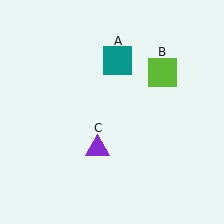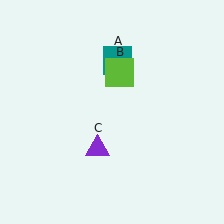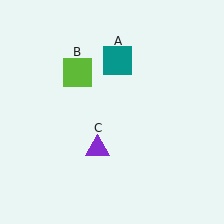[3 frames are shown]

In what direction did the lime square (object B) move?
The lime square (object B) moved left.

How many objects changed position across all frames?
1 object changed position: lime square (object B).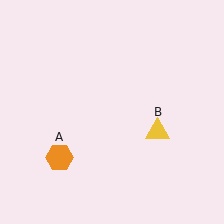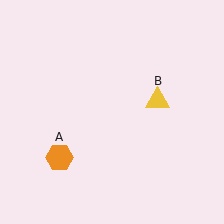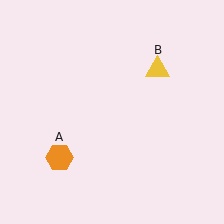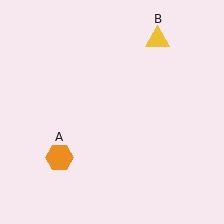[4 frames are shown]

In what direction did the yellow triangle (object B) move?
The yellow triangle (object B) moved up.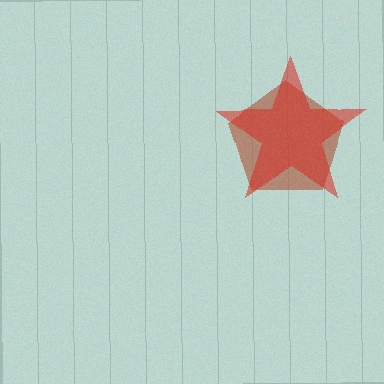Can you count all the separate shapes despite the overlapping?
Yes, there are 2 separate shapes.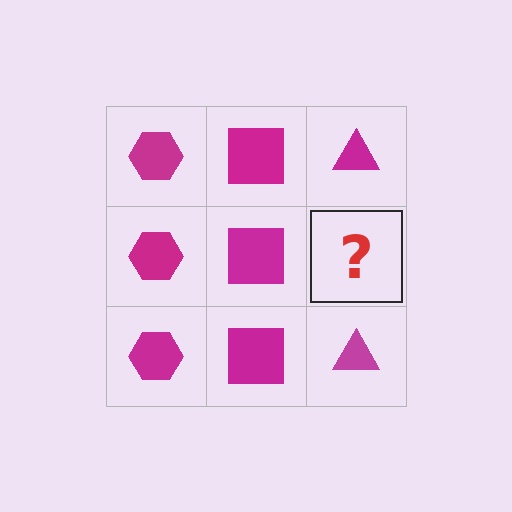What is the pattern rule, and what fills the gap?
The rule is that each column has a consistent shape. The gap should be filled with a magenta triangle.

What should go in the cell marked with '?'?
The missing cell should contain a magenta triangle.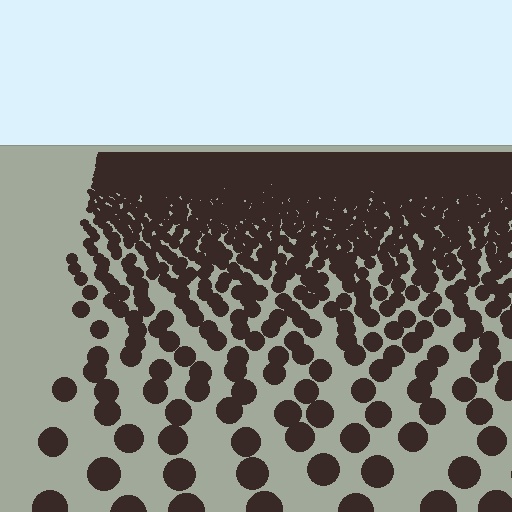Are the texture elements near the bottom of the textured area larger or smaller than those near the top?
Larger. Near the bottom, elements are closer to the viewer and appear at a bigger on-screen size.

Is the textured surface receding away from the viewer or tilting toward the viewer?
The surface is receding away from the viewer. Texture elements get smaller and denser toward the top.